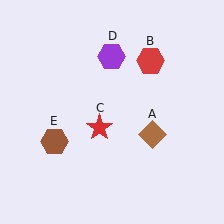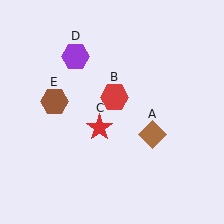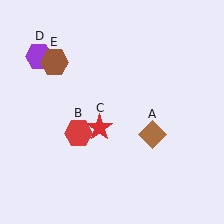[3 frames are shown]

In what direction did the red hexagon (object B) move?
The red hexagon (object B) moved down and to the left.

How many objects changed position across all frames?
3 objects changed position: red hexagon (object B), purple hexagon (object D), brown hexagon (object E).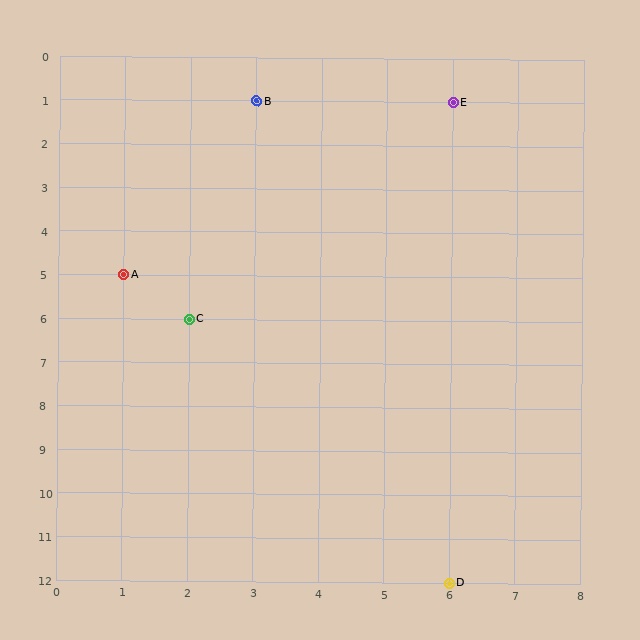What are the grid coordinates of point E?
Point E is at grid coordinates (6, 1).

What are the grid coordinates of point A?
Point A is at grid coordinates (1, 5).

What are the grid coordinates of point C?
Point C is at grid coordinates (2, 6).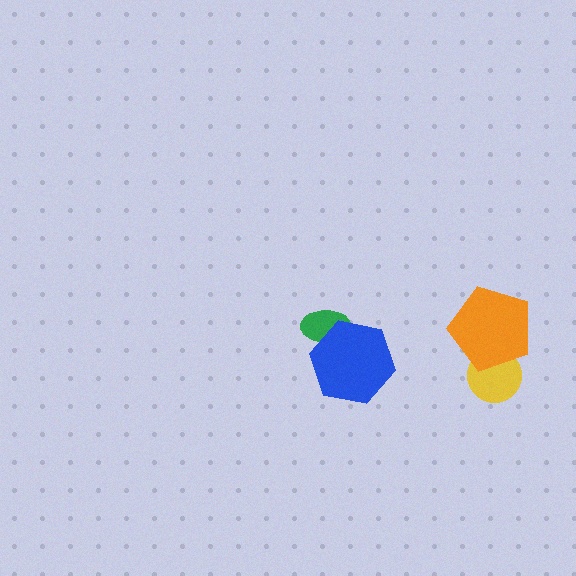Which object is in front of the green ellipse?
The blue hexagon is in front of the green ellipse.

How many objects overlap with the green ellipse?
1 object overlaps with the green ellipse.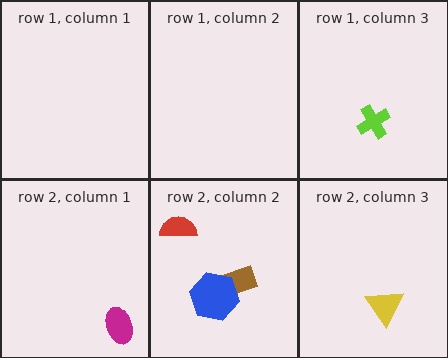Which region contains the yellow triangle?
The row 2, column 3 region.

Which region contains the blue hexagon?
The row 2, column 2 region.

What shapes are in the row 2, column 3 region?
The yellow triangle.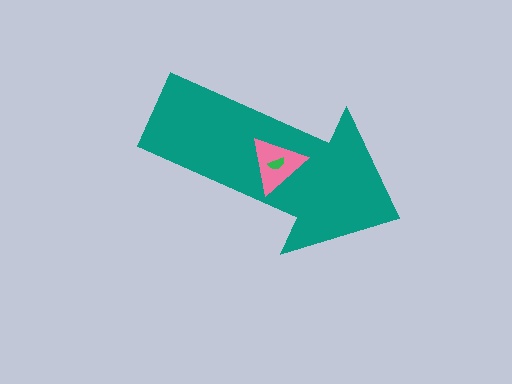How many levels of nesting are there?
3.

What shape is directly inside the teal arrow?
The pink triangle.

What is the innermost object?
The green semicircle.